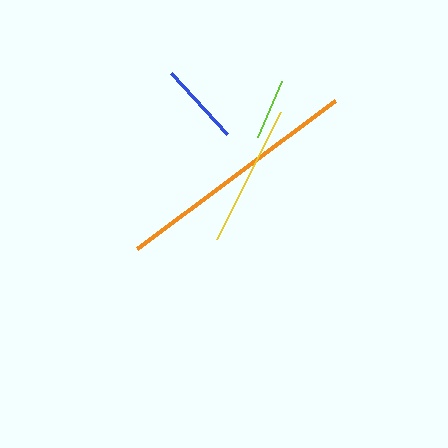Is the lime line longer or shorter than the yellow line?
The yellow line is longer than the lime line.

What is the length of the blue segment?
The blue segment is approximately 83 pixels long.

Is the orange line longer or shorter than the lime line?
The orange line is longer than the lime line.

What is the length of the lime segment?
The lime segment is approximately 61 pixels long.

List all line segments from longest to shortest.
From longest to shortest: orange, yellow, blue, lime.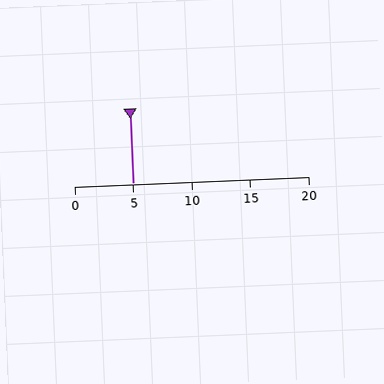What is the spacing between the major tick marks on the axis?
The major ticks are spaced 5 apart.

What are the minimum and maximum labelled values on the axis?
The axis runs from 0 to 20.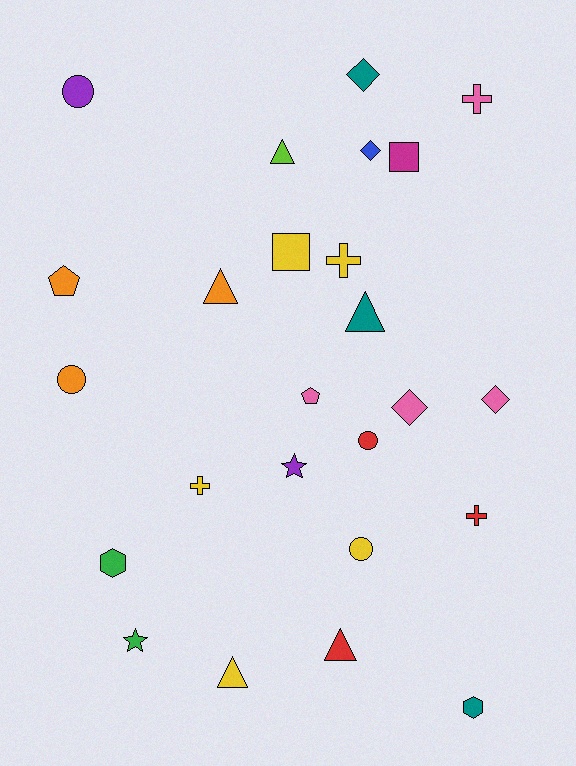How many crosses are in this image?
There are 4 crosses.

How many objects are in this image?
There are 25 objects.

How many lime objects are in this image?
There is 1 lime object.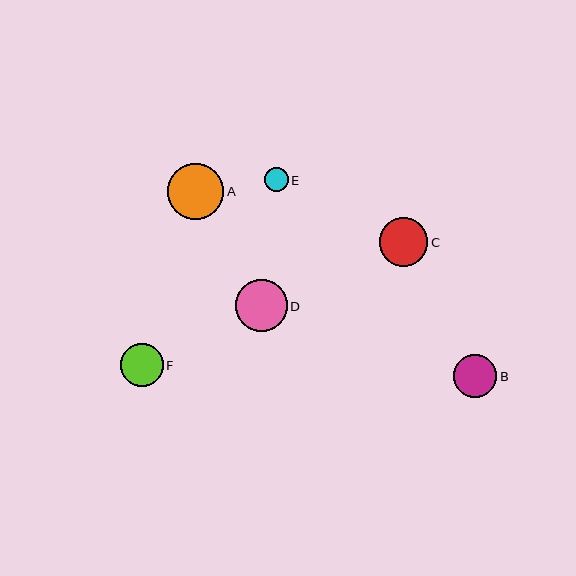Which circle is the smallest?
Circle E is the smallest with a size of approximately 24 pixels.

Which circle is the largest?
Circle A is the largest with a size of approximately 56 pixels.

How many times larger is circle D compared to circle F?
Circle D is approximately 1.2 times the size of circle F.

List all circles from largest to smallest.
From largest to smallest: A, D, C, F, B, E.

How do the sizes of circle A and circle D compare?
Circle A and circle D are approximately the same size.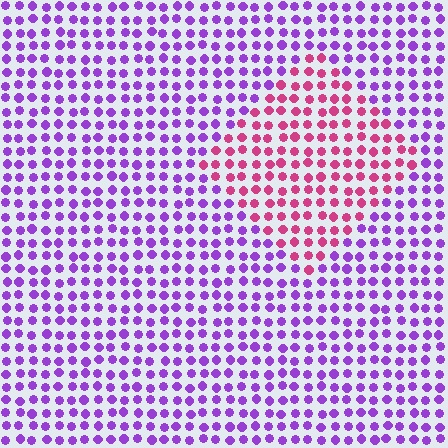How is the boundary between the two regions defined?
The boundary is defined purely by a slight shift in hue (about 54 degrees). Spacing, size, and orientation are identical on both sides.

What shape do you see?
I see a diamond.